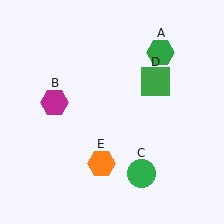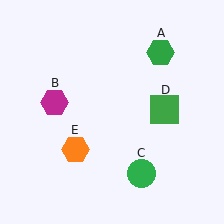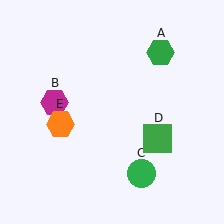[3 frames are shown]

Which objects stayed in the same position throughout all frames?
Green hexagon (object A) and magenta hexagon (object B) and green circle (object C) remained stationary.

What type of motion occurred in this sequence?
The green square (object D), orange hexagon (object E) rotated clockwise around the center of the scene.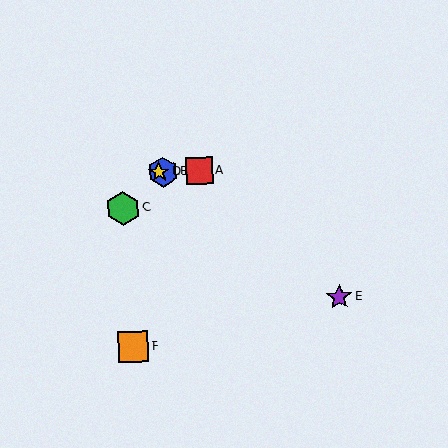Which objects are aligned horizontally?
Objects A, B, D are aligned horizontally.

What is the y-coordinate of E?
Object E is at y≈297.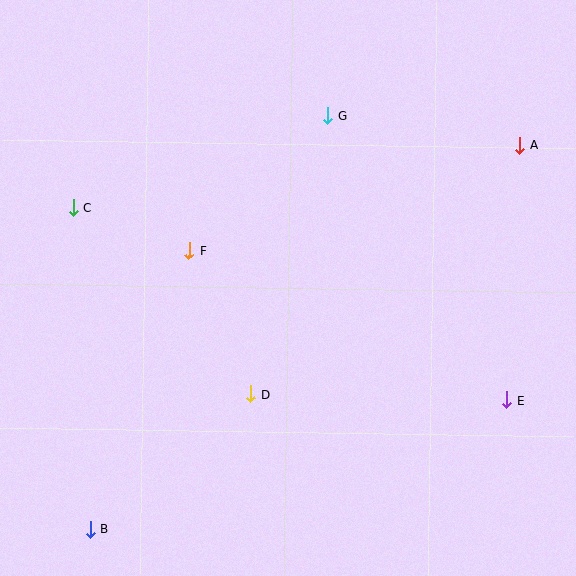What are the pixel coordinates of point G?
Point G is at (327, 115).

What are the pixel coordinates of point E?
Point E is at (507, 400).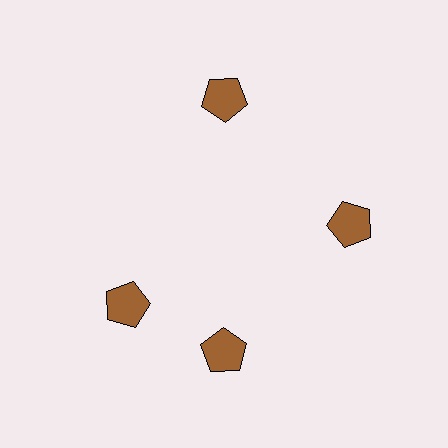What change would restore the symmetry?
The symmetry would be restored by rotating it back into even spacing with its neighbors so that all 4 pentagons sit at equal angles and equal distance from the center.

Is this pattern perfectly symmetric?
No. The 4 brown pentagons are arranged in a ring, but one element near the 9 o'clock position is rotated out of alignment along the ring, breaking the 4-fold rotational symmetry.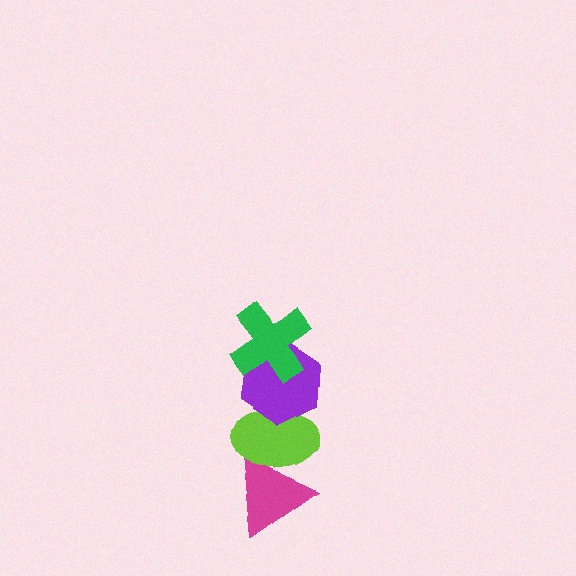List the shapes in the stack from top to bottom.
From top to bottom: the green cross, the purple hexagon, the lime ellipse, the magenta triangle.